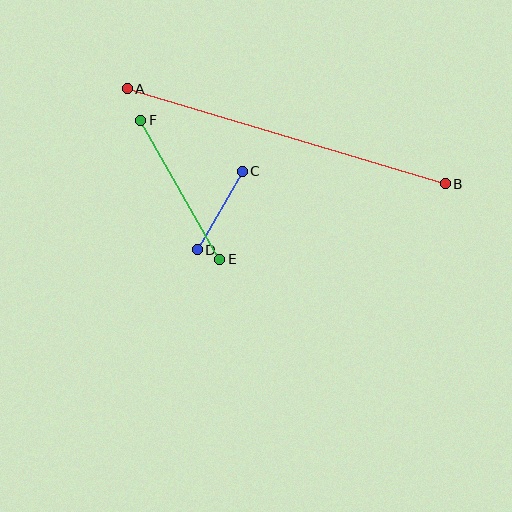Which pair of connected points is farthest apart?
Points A and B are farthest apart.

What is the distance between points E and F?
The distance is approximately 160 pixels.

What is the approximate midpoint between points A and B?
The midpoint is at approximately (286, 136) pixels.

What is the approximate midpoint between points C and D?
The midpoint is at approximately (220, 210) pixels.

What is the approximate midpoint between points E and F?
The midpoint is at approximately (180, 190) pixels.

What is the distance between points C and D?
The distance is approximately 91 pixels.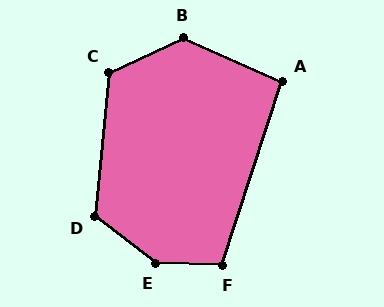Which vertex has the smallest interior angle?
A, at approximately 95 degrees.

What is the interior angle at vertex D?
Approximately 122 degrees (obtuse).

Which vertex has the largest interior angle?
E, at approximately 144 degrees.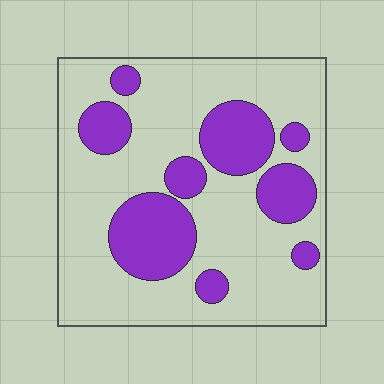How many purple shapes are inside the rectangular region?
9.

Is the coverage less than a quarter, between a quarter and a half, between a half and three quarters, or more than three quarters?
Between a quarter and a half.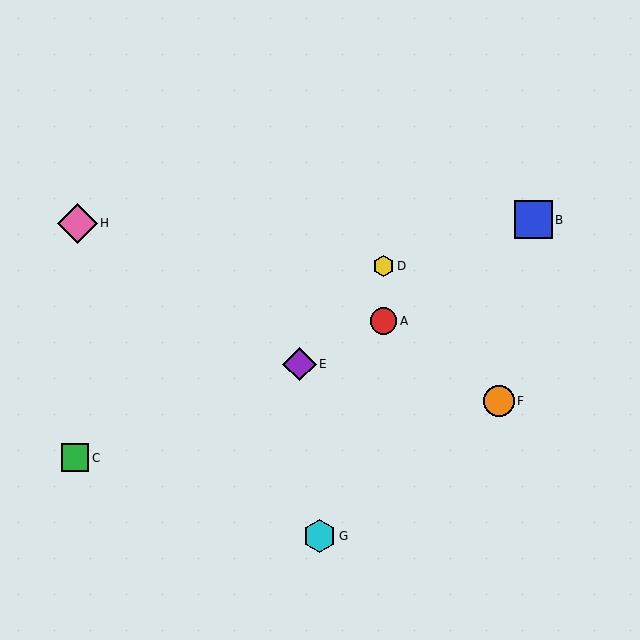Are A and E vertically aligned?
No, A is at x≈384 and E is at x≈299.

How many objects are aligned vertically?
2 objects (A, D) are aligned vertically.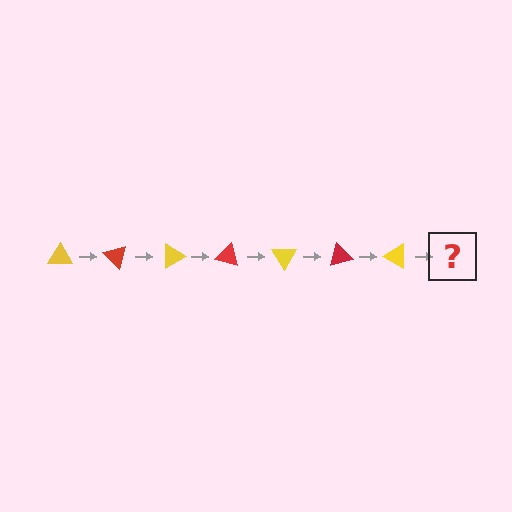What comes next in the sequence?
The next element should be a red triangle, rotated 315 degrees from the start.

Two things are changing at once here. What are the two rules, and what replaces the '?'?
The two rules are that it rotates 45 degrees each step and the color cycles through yellow and red. The '?' should be a red triangle, rotated 315 degrees from the start.